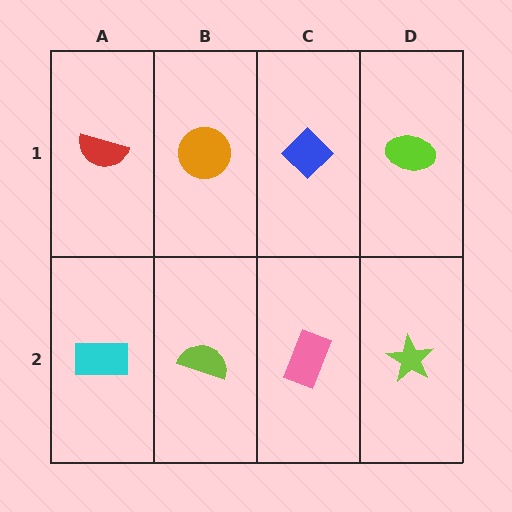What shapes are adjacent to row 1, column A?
A cyan rectangle (row 2, column A), an orange circle (row 1, column B).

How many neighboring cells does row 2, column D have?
2.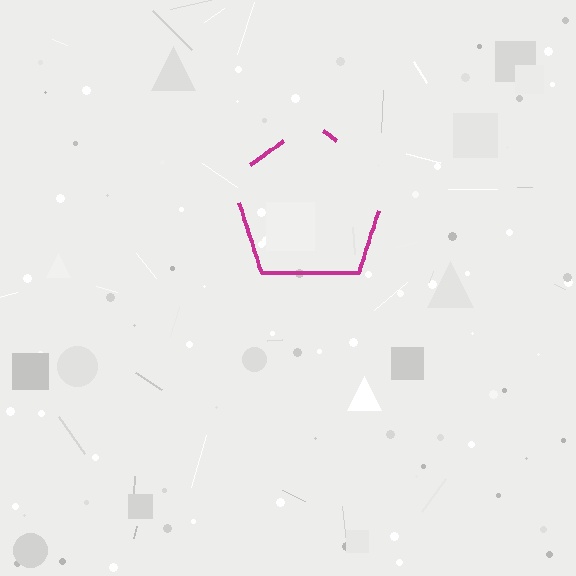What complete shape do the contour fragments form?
The contour fragments form a pentagon.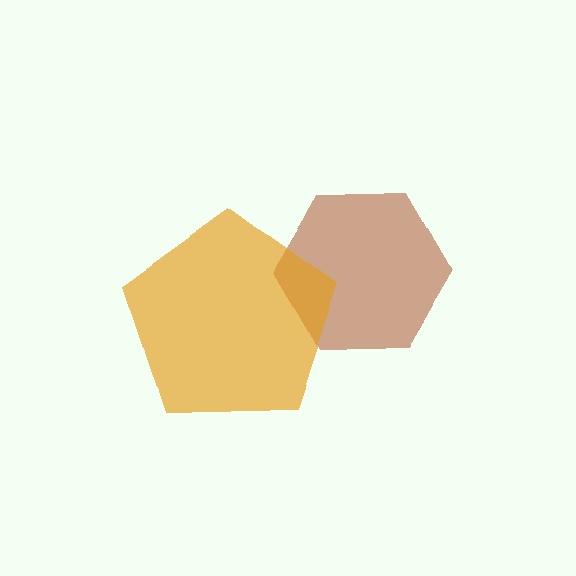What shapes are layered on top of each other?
The layered shapes are: a brown hexagon, an orange pentagon.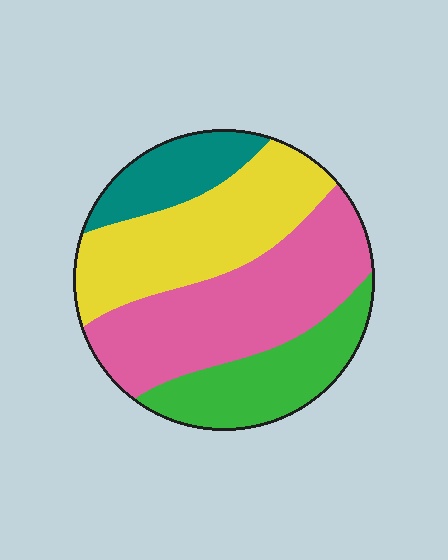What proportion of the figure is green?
Green takes up about one fifth (1/5) of the figure.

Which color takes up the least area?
Teal, at roughly 15%.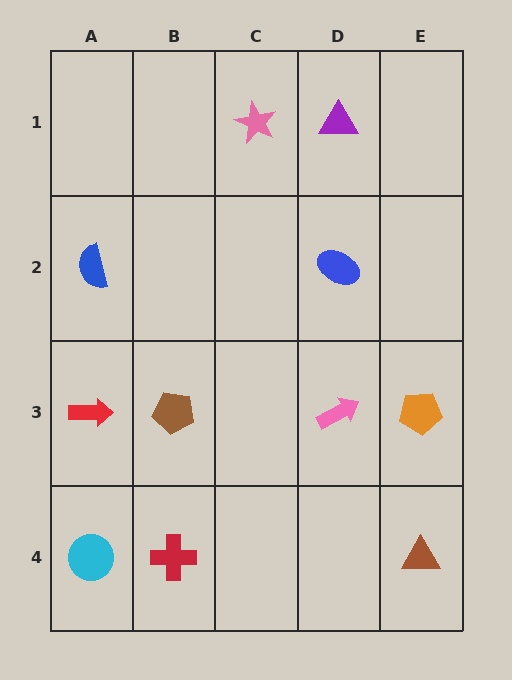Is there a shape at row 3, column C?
No, that cell is empty.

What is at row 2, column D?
A blue ellipse.